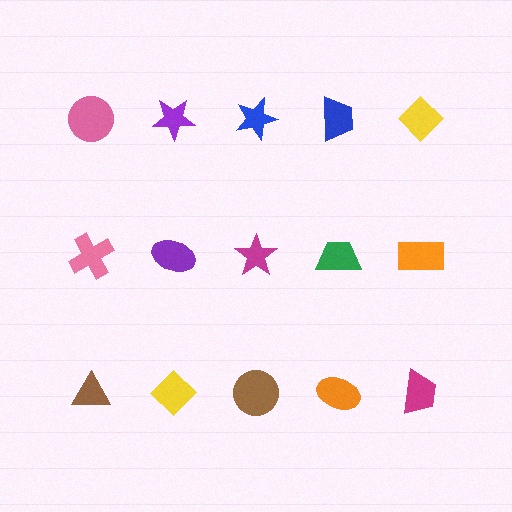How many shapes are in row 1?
5 shapes.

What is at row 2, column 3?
A magenta star.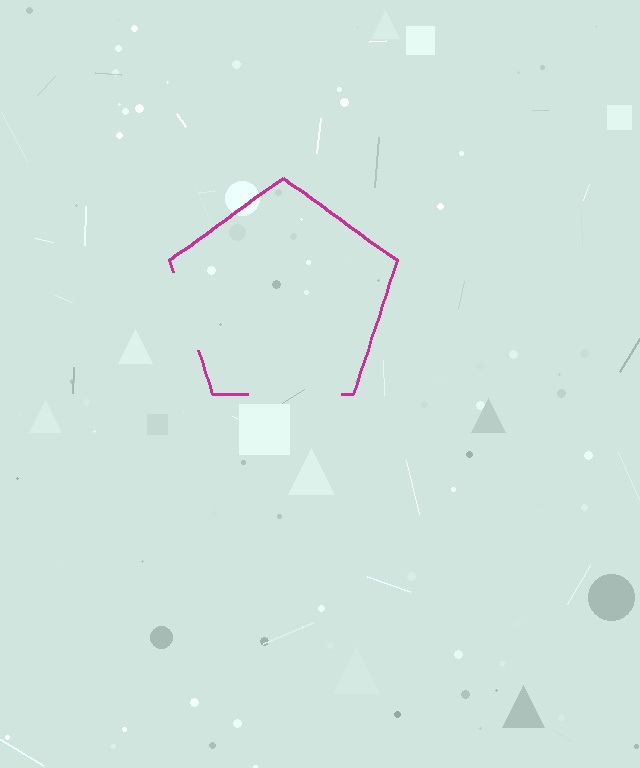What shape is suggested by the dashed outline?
The dashed outline suggests a pentagon.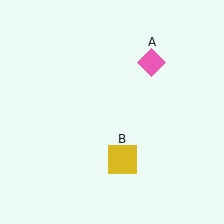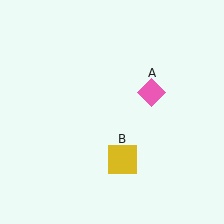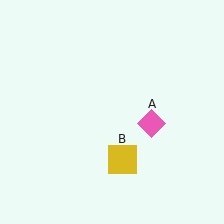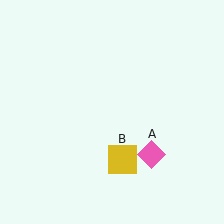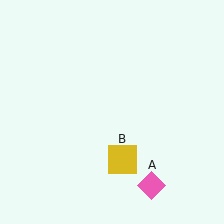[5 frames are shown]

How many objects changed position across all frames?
1 object changed position: pink diamond (object A).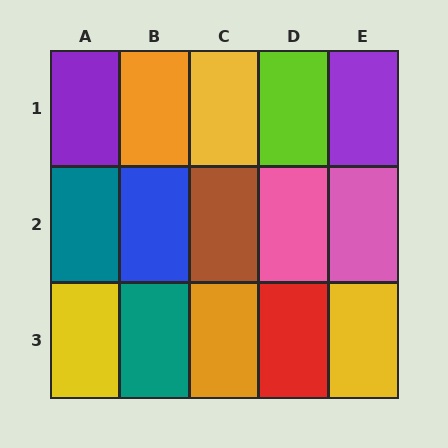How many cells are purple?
2 cells are purple.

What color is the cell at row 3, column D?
Red.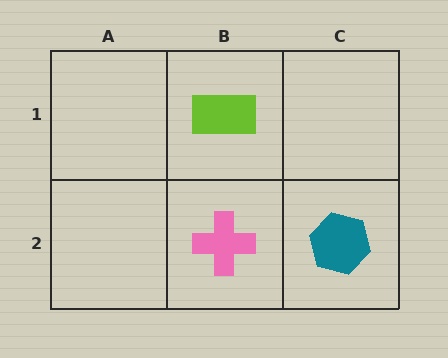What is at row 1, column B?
A lime rectangle.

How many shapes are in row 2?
2 shapes.